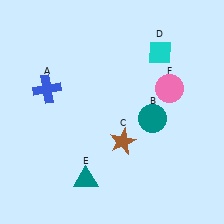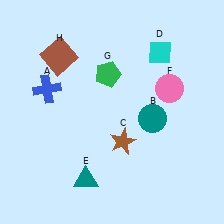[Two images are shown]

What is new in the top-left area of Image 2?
A green pentagon (G) was added in the top-left area of Image 2.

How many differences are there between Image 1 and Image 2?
There are 2 differences between the two images.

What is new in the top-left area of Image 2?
A brown square (H) was added in the top-left area of Image 2.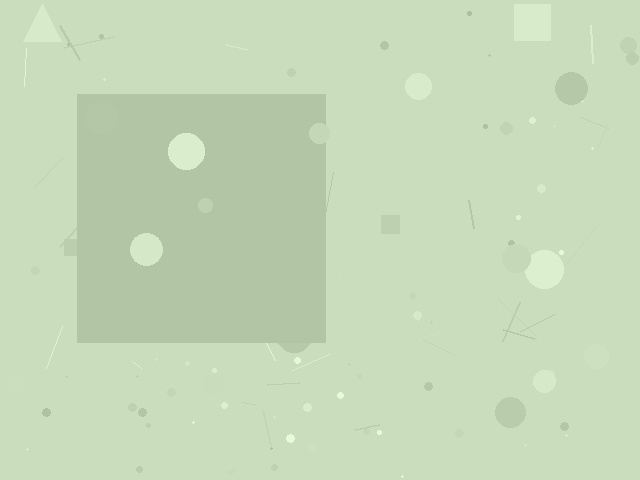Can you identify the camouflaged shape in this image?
The camouflaged shape is a square.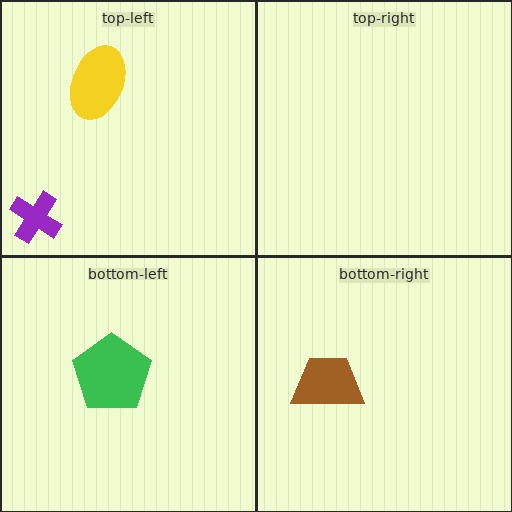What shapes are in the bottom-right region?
The brown trapezoid.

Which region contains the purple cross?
The top-left region.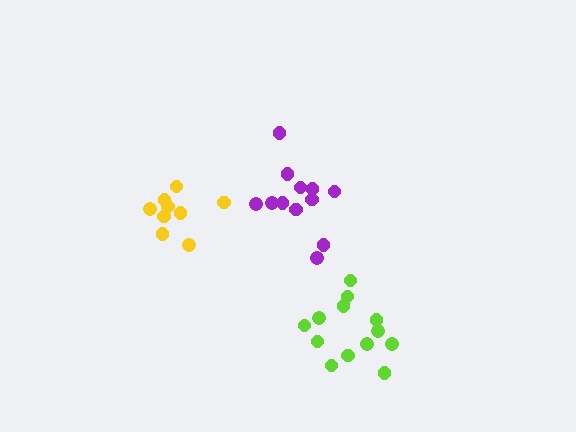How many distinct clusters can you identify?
There are 3 distinct clusters.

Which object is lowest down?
The lime cluster is bottommost.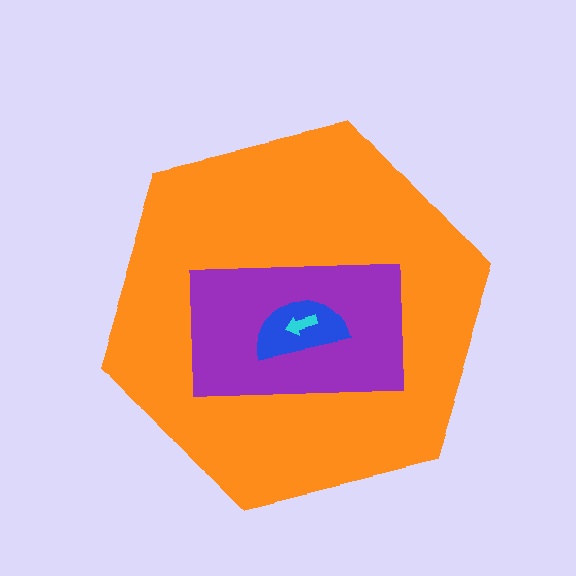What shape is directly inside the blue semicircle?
The cyan arrow.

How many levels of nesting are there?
4.